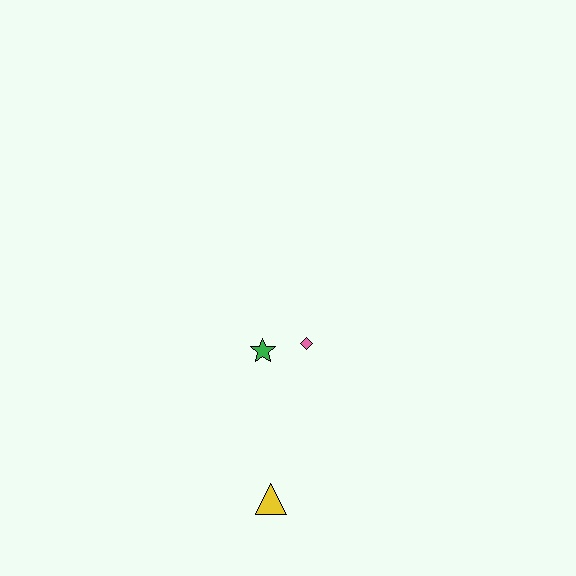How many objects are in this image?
There are 3 objects.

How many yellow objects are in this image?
There is 1 yellow object.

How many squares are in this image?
There are no squares.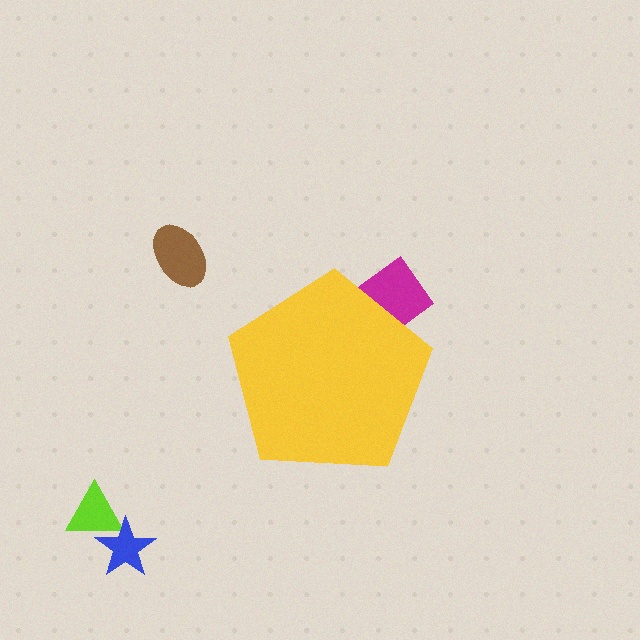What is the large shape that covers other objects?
A yellow pentagon.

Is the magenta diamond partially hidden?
Yes, the magenta diamond is partially hidden behind the yellow pentagon.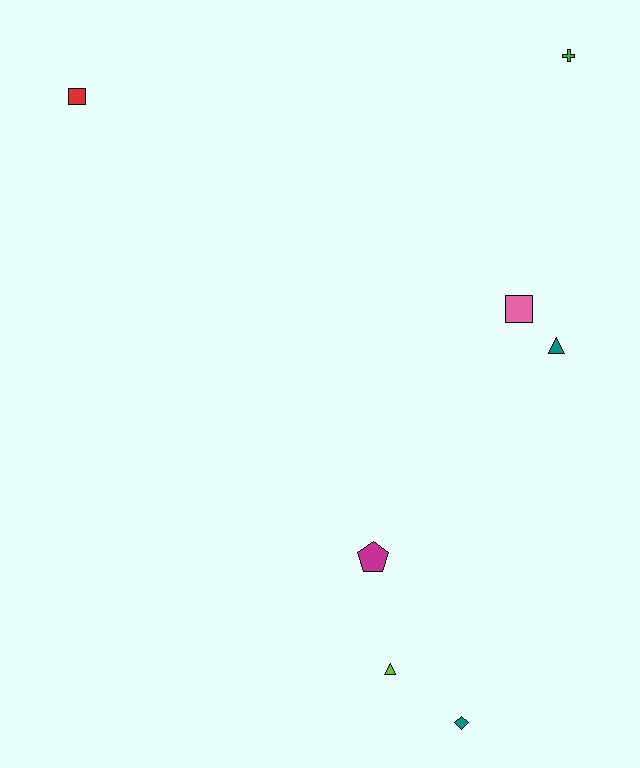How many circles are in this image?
There are no circles.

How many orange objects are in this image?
There are no orange objects.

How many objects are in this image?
There are 7 objects.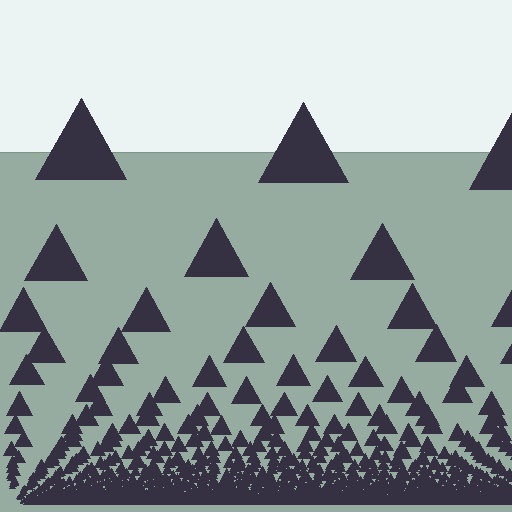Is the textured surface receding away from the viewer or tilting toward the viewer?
The surface appears to tilt toward the viewer. Texture elements get larger and sparser toward the top.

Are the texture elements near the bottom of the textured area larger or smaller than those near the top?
Smaller. The gradient is inverted — elements near the bottom are smaller and denser.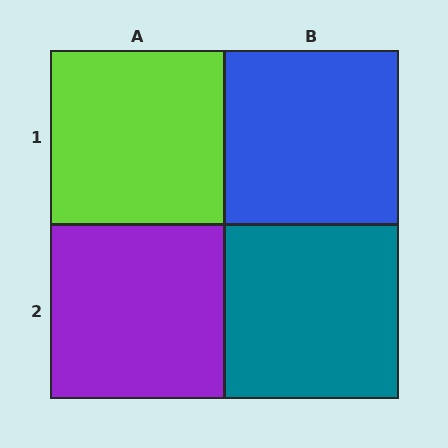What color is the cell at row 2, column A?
Purple.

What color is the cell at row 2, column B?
Teal.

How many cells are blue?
1 cell is blue.